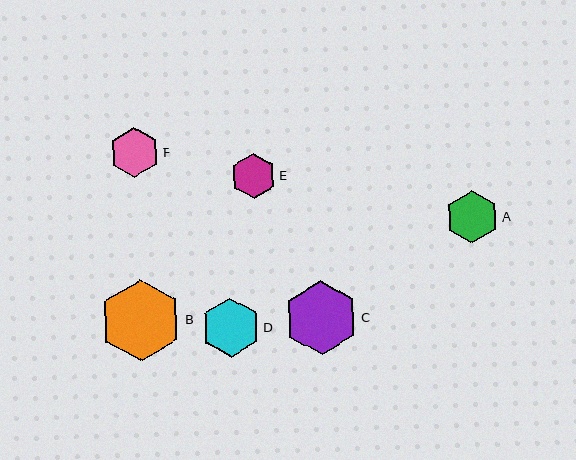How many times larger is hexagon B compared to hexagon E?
Hexagon B is approximately 1.8 times the size of hexagon E.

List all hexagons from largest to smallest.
From largest to smallest: B, C, D, A, F, E.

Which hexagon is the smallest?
Hexagon E is the smallest with a size of approximately 45 pixels.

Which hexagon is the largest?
Hexagon B is the largest with a size of approximately 82 pixels.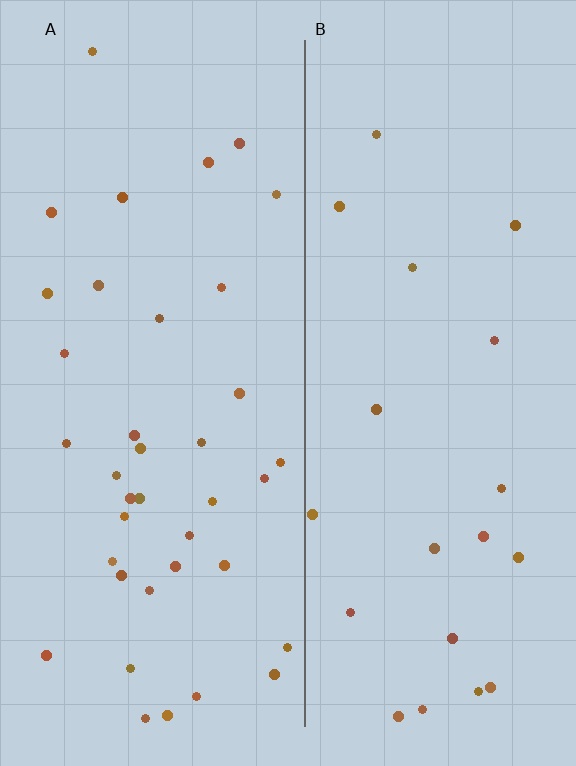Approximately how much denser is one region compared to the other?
Approximately 1.8× — region A over region B.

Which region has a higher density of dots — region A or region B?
A (the left).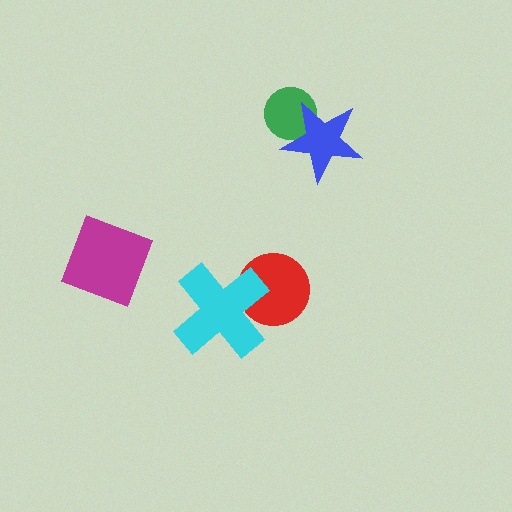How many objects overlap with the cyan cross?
1 object overlaps with the cyan cross.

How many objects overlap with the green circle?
1 object overlaps with the green circle.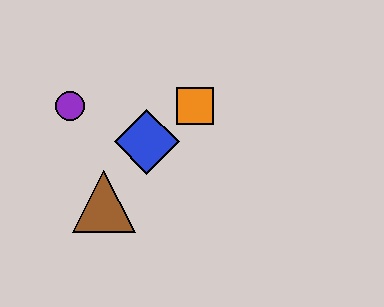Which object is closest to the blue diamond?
The orange square is closest to the blue diamond.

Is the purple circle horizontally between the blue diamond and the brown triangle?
No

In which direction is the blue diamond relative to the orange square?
The blue diamond is to the left of the orange square.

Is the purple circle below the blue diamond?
No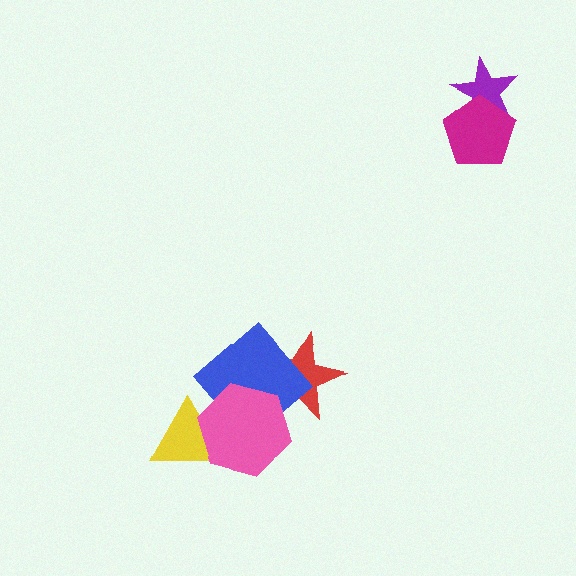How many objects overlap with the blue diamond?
2 objects overlap with the blue diamond.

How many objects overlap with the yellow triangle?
1 object overlaps with the yellow triangle.